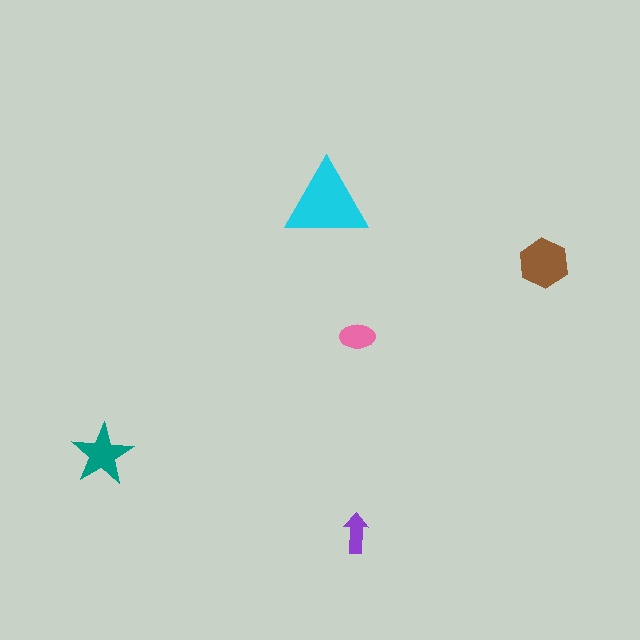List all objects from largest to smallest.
The cyan triangle, the brown hexagon, the teal star, the pink ellipse, the purple arrow.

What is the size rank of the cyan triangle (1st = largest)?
1st.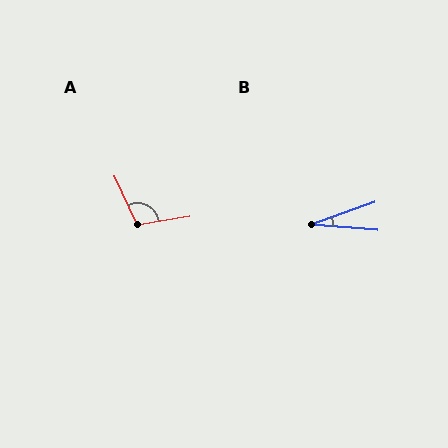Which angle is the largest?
A, at approximately 105 degrees.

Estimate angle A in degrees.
Approximately 105 degrees.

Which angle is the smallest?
B, at approximately 25 degrees.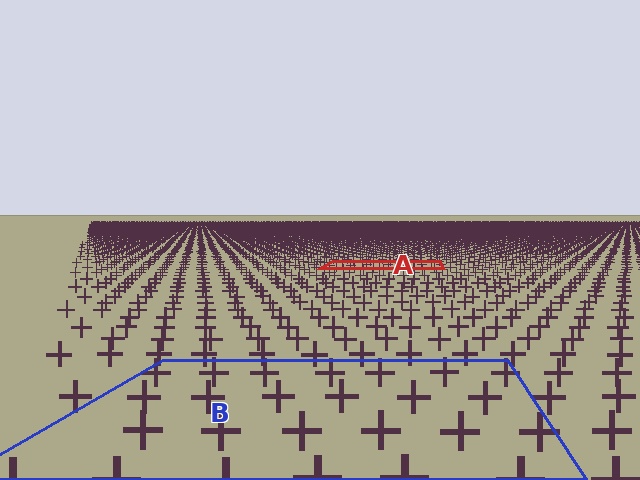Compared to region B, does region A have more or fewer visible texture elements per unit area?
Region A has more texture elements per unit area — they are packed more densely because it is farther away.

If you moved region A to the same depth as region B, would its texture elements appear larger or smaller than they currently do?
They would appear larger. At a closer depth, the same texture elements are projected at a bigger on-screen size.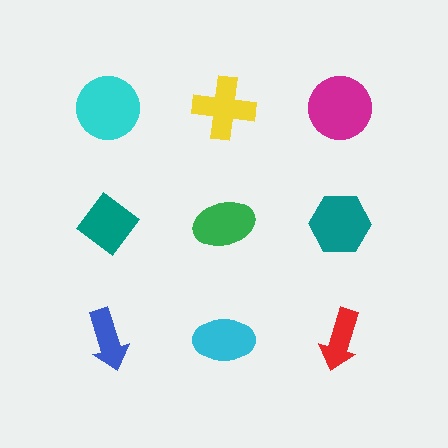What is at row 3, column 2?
A cyan ellipse.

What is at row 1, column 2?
A yellow cross.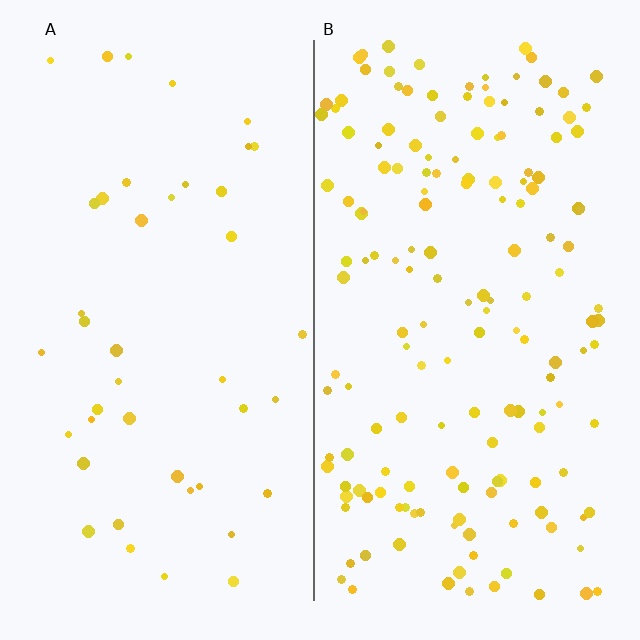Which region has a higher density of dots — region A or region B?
B (the right).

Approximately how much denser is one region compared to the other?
Approximately 3.8× — region B over region A.